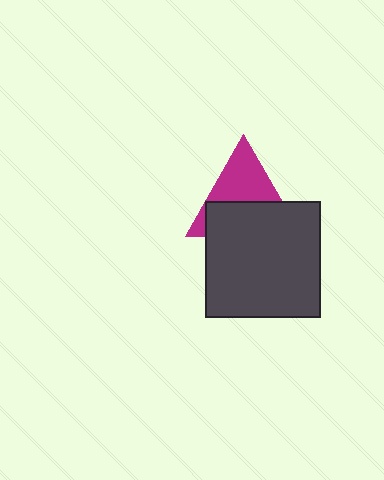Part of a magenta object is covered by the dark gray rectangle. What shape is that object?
It is a triangle.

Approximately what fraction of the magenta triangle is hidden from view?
Roughly 51% of the magenta triangle is hidden behind the dark gray rectangle.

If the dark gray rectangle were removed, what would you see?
You would see the complete magenta triangle.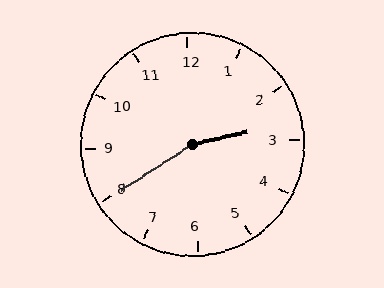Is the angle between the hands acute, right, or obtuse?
It is obtuse.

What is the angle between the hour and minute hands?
Approximately 160 degrees.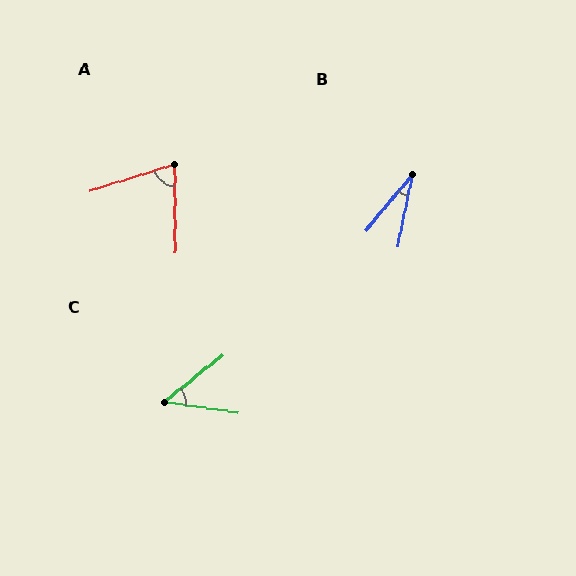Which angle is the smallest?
B, at approximately 28 degrees.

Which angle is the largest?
A, at approximately 73 degrees.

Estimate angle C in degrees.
Approximately 47 degrees.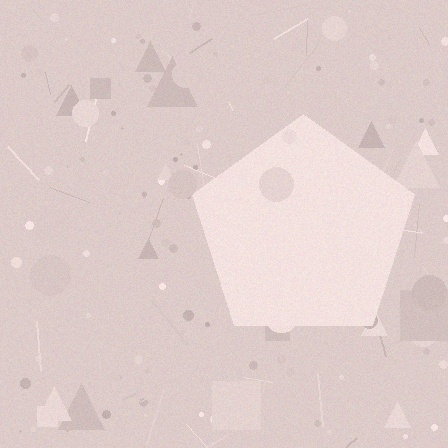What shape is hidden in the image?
A pentagon is hidden in the image.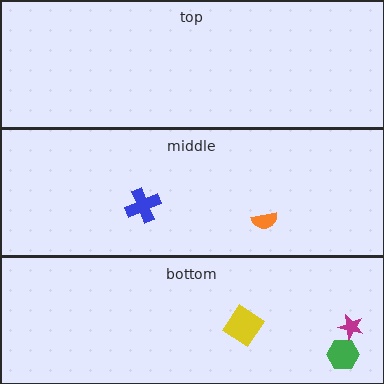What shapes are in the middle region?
The blue cross, the orange semicircle.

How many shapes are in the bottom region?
3.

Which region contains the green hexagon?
The bottom region.